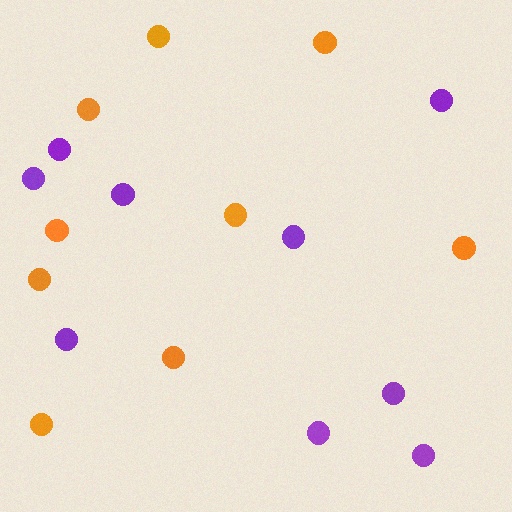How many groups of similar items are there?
There are 2 groups: one group of purple circles (9) and one group of orange circles (9).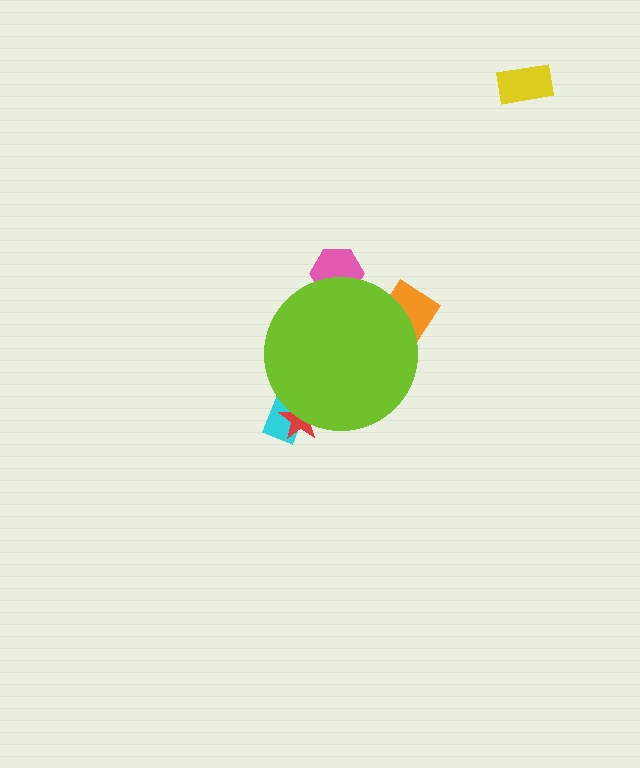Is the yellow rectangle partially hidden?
No, the yellow rectangle is fully visible.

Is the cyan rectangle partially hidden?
Yes, the cyan rectangle is partially hidden behind the lime circle.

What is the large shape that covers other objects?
A lime circle.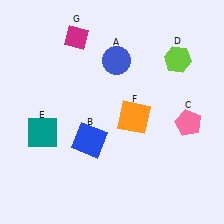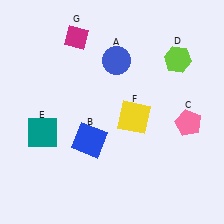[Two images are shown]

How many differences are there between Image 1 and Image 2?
There is 1 difference between the two images.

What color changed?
The square (F) changed from orange in Image 1 to yellow in Image 2.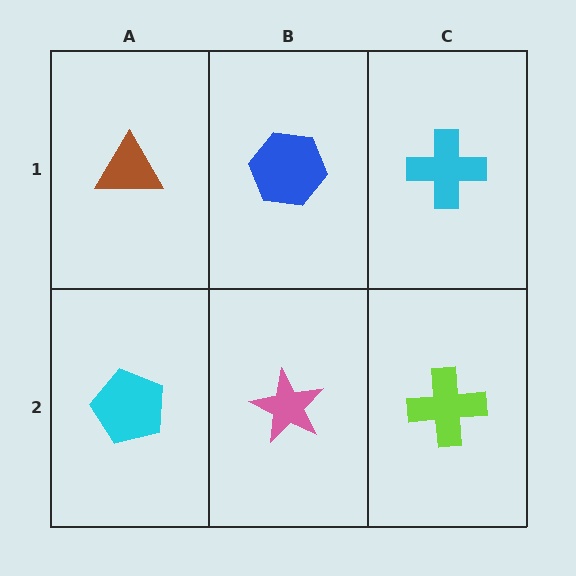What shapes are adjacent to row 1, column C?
A lime cross (row 2, column C), a blue hexagon (row 1, column B).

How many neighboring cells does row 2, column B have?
3.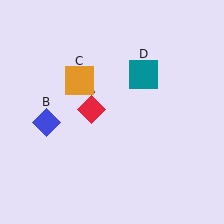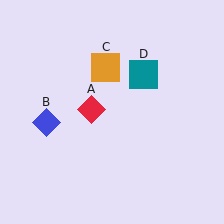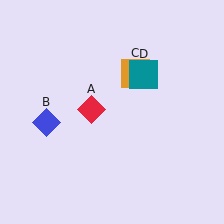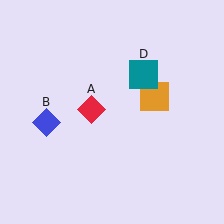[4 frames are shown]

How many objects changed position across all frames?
1 object changed position: orange square (object C).